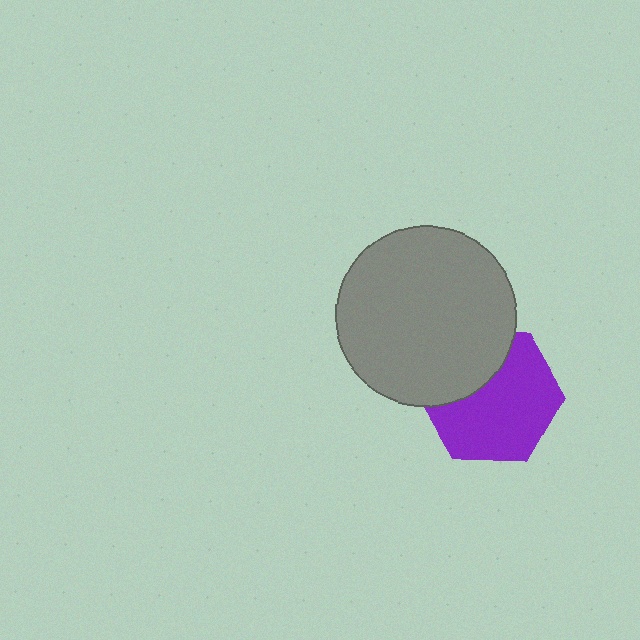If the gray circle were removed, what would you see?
You would see the complete purple hexagon.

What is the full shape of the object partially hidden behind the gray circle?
The partially hidden object is a purple hexagon.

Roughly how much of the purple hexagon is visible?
Most of it is visible (roughly 68%).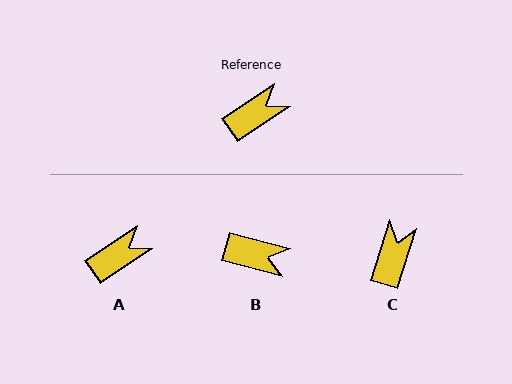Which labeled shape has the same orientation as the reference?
A.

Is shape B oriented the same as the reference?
No, it is off by about 48 degrees.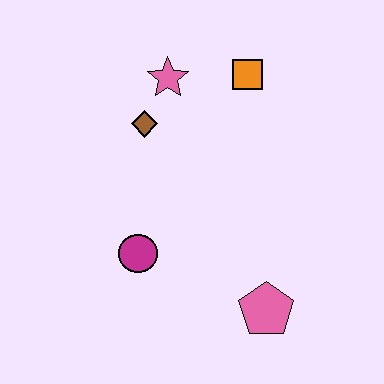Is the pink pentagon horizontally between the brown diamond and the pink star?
No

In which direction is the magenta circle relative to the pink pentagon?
The magenta circle is to the left of the pink pentagon.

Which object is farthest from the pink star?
The pink pentagon is farthest from the pink star.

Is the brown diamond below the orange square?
Yes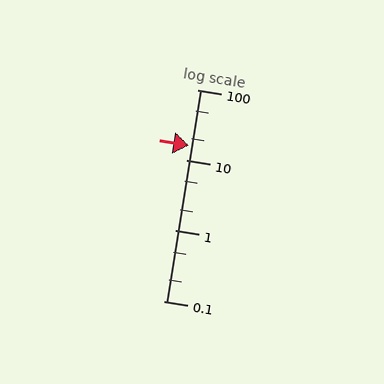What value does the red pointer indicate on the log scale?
The pointer indicates approximately 16.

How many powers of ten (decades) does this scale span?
The scale spans 3 decades, from 0.1 to 100.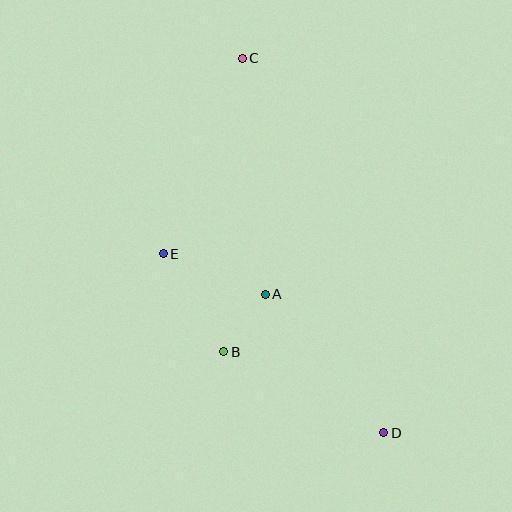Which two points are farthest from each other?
Points C and D are farthest from each other.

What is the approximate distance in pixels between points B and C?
The distance between B and C is approximately 294 pixels.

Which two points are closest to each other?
Points A and B are closest to each other.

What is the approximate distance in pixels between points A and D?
The distance between A and D is approximately 183 pixels.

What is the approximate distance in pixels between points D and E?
The distance between D and E is approximately 284 pixels.